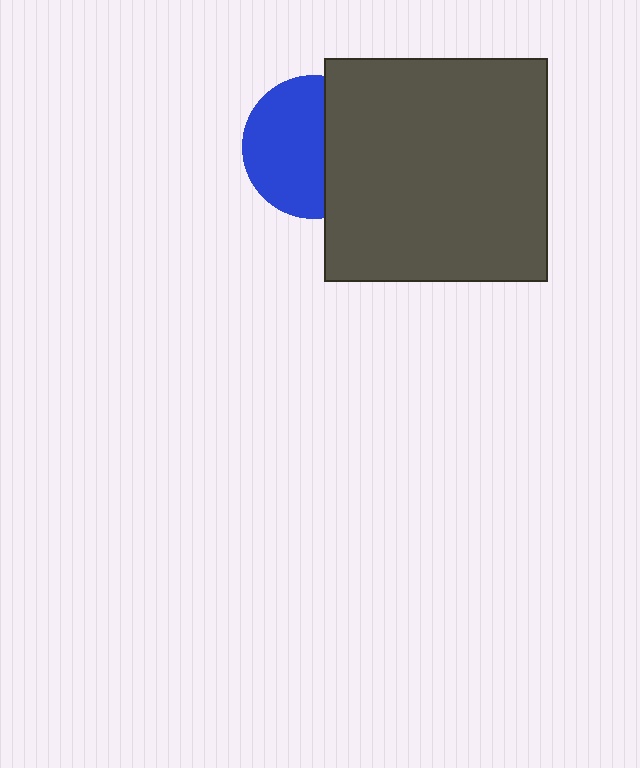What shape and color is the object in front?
The object in front is a dark gray square.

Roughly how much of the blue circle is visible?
About half of it is visible (roughly 58%).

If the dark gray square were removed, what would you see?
You would see the complete blue circle.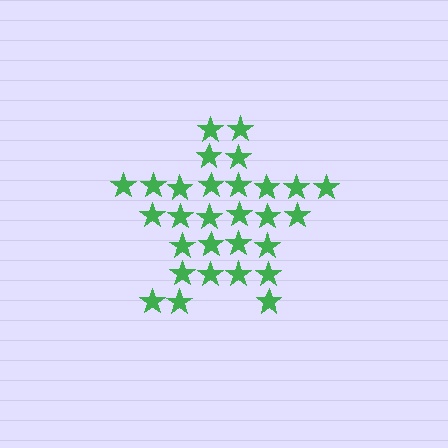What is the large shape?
The large shape is a star.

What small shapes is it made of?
It is made of small stars.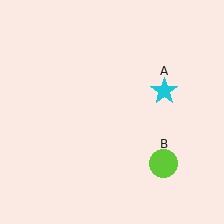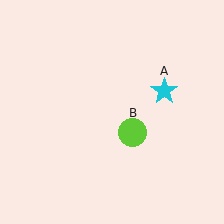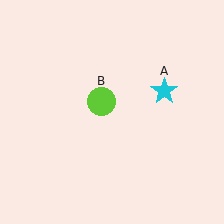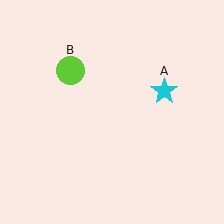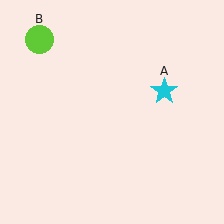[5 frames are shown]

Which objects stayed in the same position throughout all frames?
Cyan star (object A) remained stationary.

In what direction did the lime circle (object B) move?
The lime circle (object B) moved up and to the left.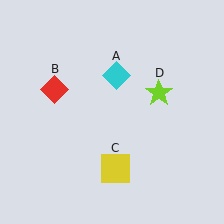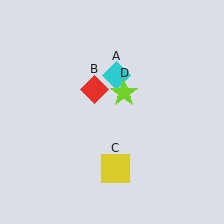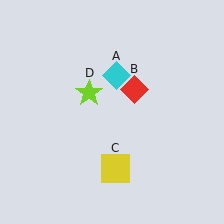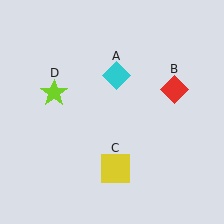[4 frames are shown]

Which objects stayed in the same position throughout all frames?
Cyan diamond (object A) and yellow square (object C) remained stationary.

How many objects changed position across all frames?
2 objects changed position: red diamond (object B), lime star (object D).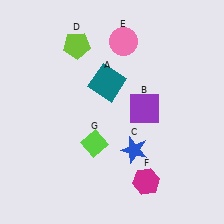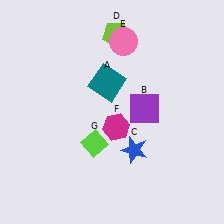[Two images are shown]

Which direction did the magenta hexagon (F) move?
The magenta hexagon (F) moved up.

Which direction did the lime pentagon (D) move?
The lime pentagon (D) moved right.